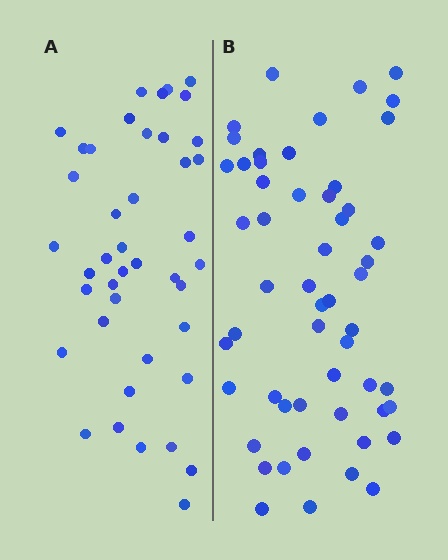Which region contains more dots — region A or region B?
Region B (the right region) has more dots.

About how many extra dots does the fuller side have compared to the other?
Region B has roughly 12 or so more dots than region A.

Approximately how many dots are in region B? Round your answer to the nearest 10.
About 50 dots. (The exact count is 54, which rounds to 50.)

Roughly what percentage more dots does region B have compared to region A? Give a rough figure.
About 30% more.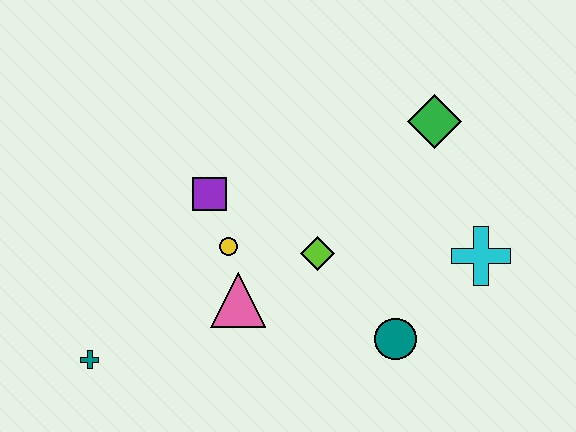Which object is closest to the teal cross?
The pink triangle is closest to the teal cross.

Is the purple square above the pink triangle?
Yes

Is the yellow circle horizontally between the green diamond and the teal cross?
Yes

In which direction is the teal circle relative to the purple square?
The teal circle is to the right of the purple square.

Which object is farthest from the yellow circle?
The cyan cross is farthest from the yellow circle.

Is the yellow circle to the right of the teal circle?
No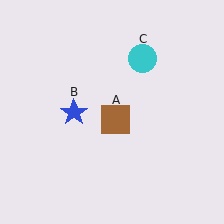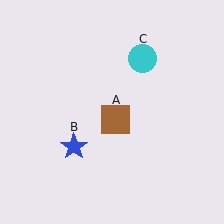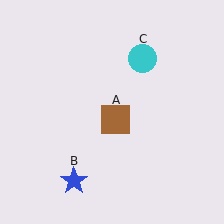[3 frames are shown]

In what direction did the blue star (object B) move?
The blue star (object B) moved down.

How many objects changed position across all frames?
1 object changed position: blue star (object B).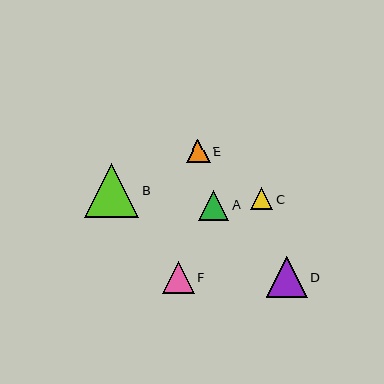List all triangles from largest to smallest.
From largest to smallest: B, D, F, A, E, C.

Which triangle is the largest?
Triangle B is the largest with a size of approximately 54 pixels.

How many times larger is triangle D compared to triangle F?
Triangle D is approximately 1.3 times the size of triangle F.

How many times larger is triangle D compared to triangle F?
Triangle D is approximately 1.3 times the size of triangle F.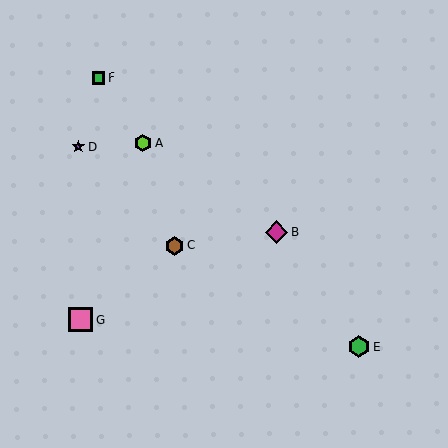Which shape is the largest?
The pink square (labeled G) is the largest.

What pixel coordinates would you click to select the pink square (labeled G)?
Click at (81, 320) to select the pink square G.